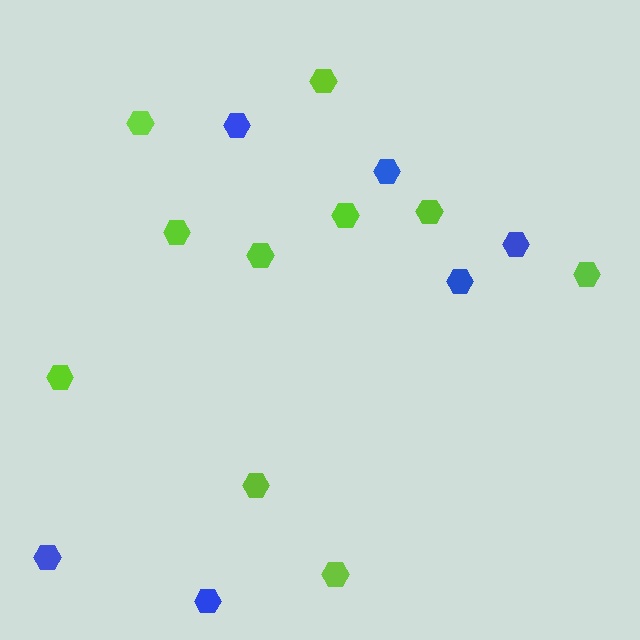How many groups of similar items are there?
There are 2 groups: one group of blue hexagons (6) and one group of lime hexagons (10).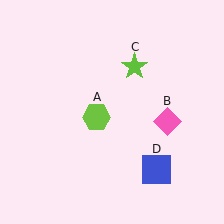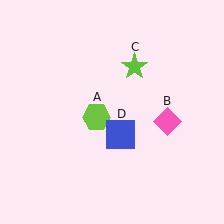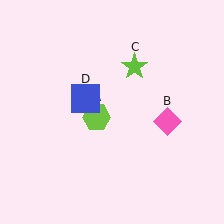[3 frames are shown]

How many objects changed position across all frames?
1 object changed position: blue square (object D).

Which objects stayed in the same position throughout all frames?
Lime hexagon (object A) and pink diamond (object B) and lime star (object C) remained stationary.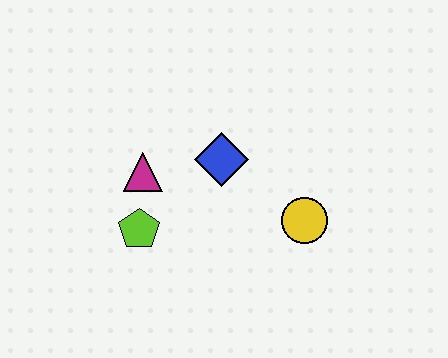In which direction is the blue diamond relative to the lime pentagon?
The blue diamond is to the right of the lime pentagon.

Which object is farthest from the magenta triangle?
The yellow circle is farthest from the magenta triangle.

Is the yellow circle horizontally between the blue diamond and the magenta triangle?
No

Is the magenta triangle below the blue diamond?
Yes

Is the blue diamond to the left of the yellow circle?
Yes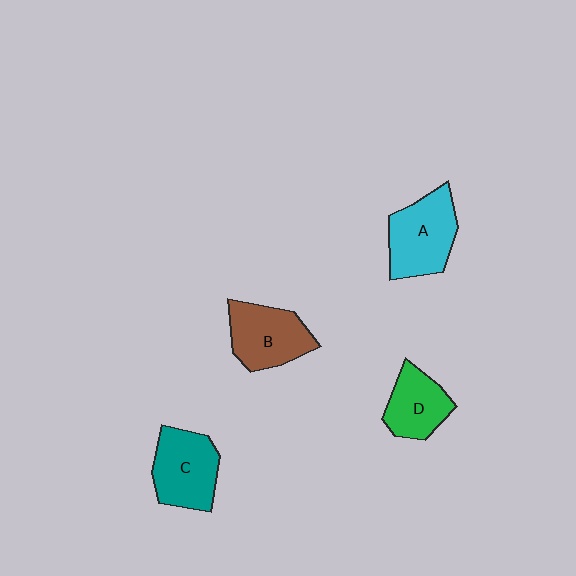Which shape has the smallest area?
Shape D (green).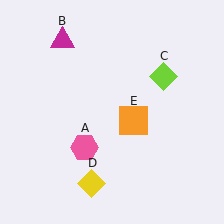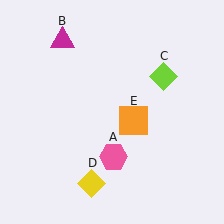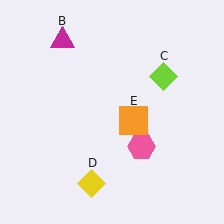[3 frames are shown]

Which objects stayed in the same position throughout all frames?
Magenta triangle (object B) and lime diamond (object C) and yellow diamond (object D) and orange square (object E) remained stationary.